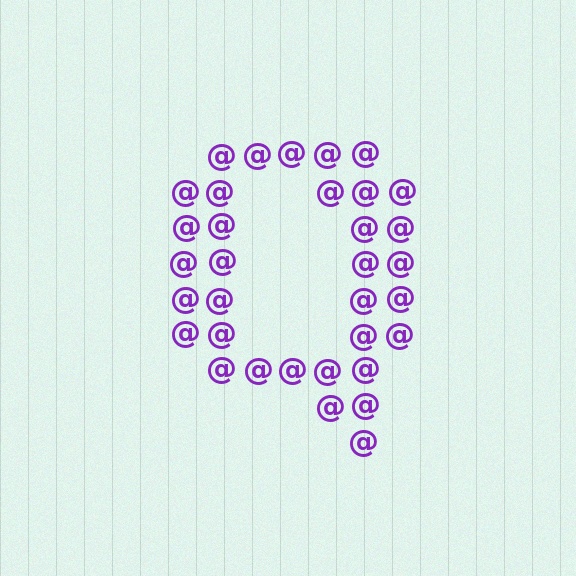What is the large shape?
The large shape is the letter Q.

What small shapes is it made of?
It is made of small at signs.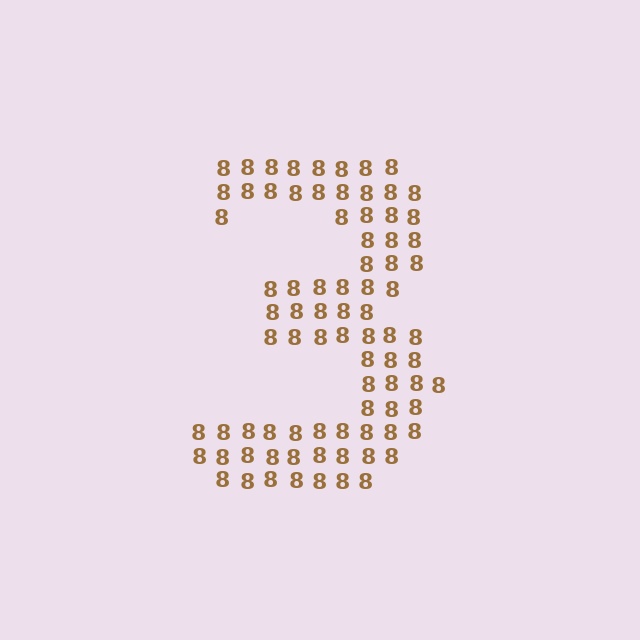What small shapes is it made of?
It is made of small digit 8's.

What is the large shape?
The large shape is the digit 3.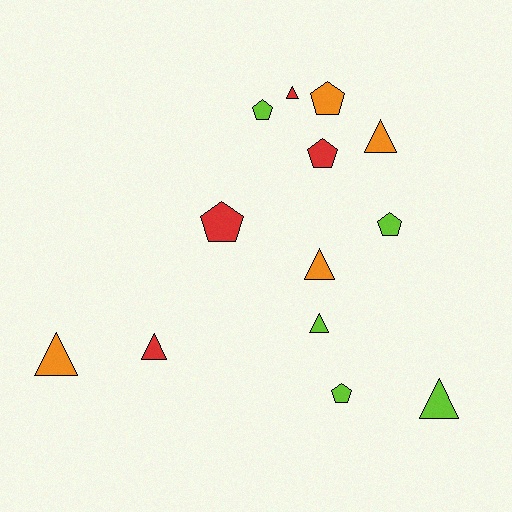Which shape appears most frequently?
Triangle, with 7 objects.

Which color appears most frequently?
Lime, with 5 objects.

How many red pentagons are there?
There are 2 red pentagons.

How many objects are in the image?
There are 13 objects.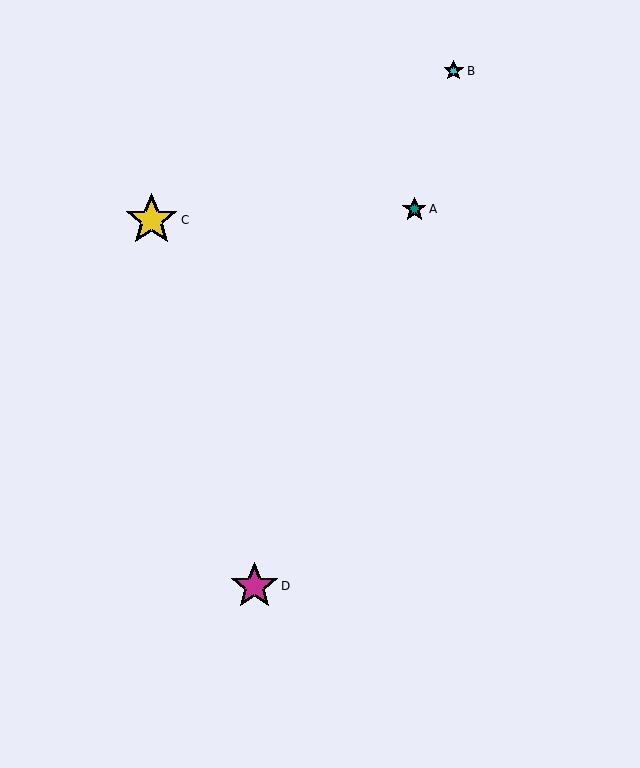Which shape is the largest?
The yellow star (labeled C) is the largest.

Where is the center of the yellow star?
The center of the yellow star is at (152, 220).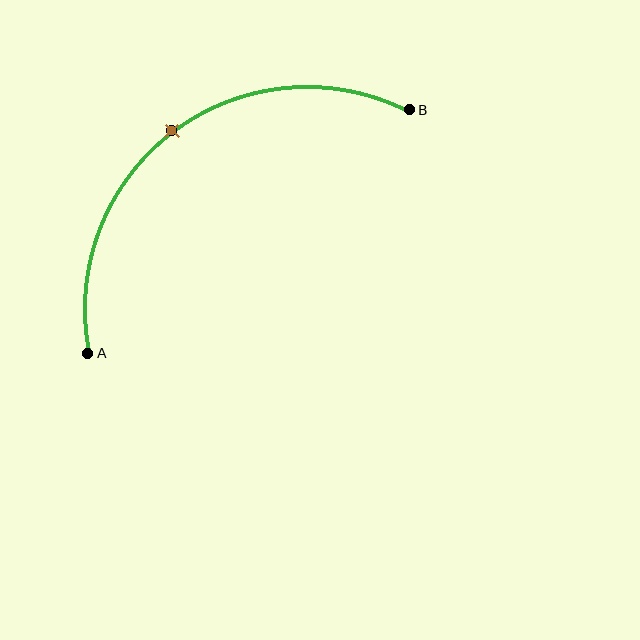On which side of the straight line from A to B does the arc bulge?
The arc bulges above and to the left of the straight line connecting A and B.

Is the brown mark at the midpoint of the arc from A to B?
Yes. The brown mark lies on the arc at equal arc-length from both A and B — it is the arc midpoint.